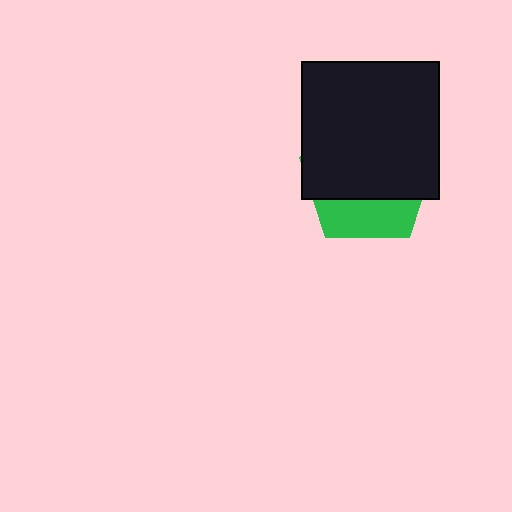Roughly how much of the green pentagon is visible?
A small part of it is visible (roughly 30%).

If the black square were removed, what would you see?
You would see the complete green pentagon.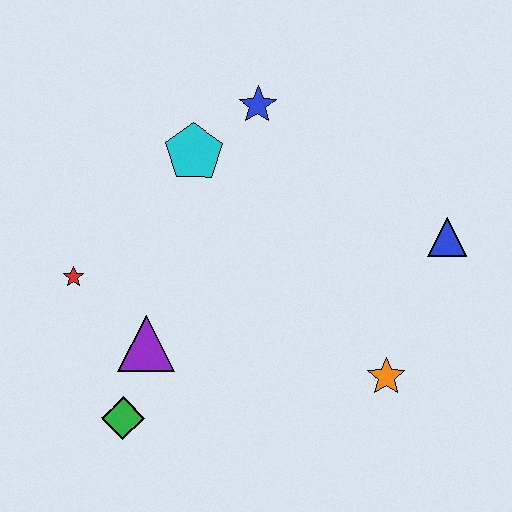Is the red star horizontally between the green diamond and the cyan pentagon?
No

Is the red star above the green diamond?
Yes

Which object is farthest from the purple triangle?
The blue triangle is farthest from the purple triangle.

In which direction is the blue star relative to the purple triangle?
The blue star is above the purple triangle.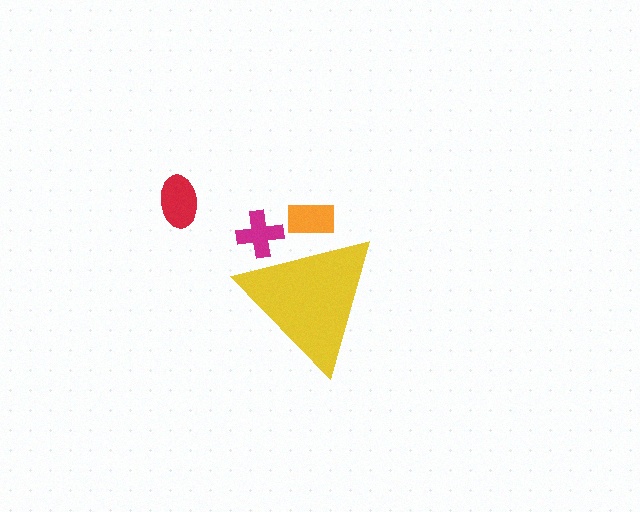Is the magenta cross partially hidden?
Yes, the magenta cross is partially hidden behind the yellow triangle.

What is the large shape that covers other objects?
A yellow triangle.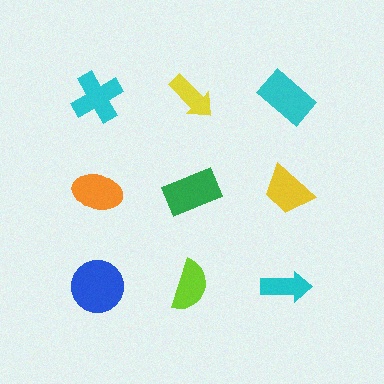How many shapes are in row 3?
3 shapes.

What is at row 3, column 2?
A lime semicircle.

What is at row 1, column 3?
A cyan rectangle.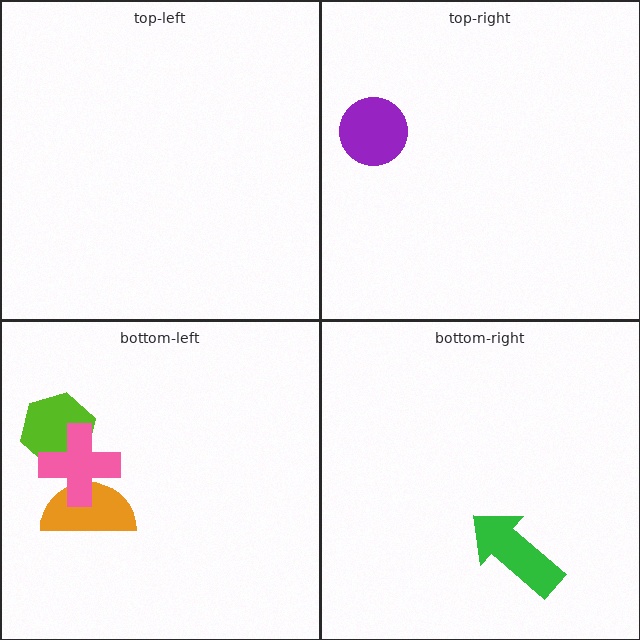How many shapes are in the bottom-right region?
1.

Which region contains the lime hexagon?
The bottom-left region.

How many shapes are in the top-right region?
1.